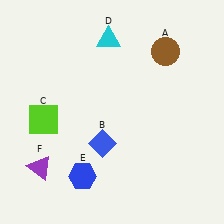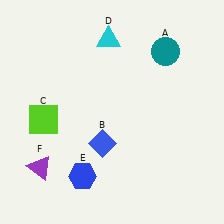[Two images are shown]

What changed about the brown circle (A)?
In Image 1, A is brown. In Image 2, it changed to teal.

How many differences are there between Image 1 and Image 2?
There is 1 difference between the two images.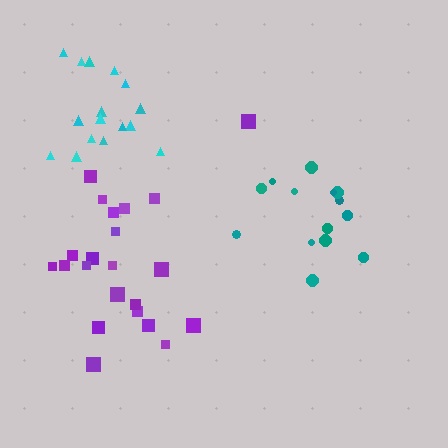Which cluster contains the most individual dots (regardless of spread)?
Purple (22).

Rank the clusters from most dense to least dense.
teal, cyan, purple.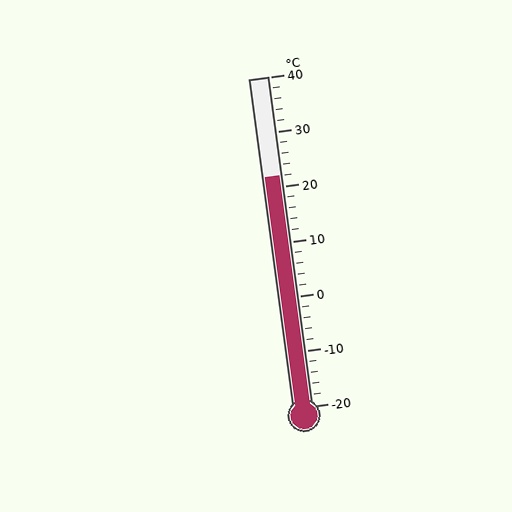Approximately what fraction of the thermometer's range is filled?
The thermometer is filled to approximately 70% of its range.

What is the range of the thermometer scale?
The thermometer scale ranges from -20°C to 40°C.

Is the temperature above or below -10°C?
The temperature is above -10°C.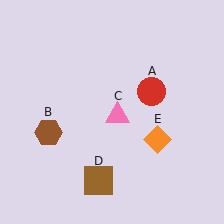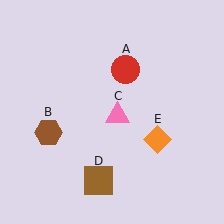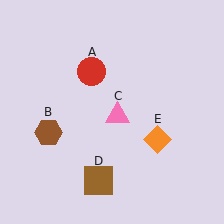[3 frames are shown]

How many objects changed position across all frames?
1 object changed position: red circle (object A).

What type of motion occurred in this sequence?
The red circle (object A) rotated counterclockwise around the center of the scene.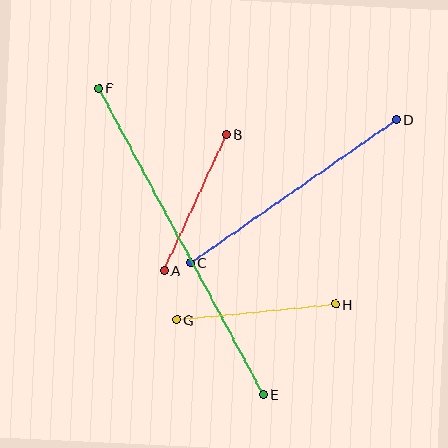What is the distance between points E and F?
The distance is approximately 348 pixels.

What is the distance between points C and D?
The distance is approximately 251 pixels.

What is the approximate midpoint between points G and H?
The midpoint is at approximately (256, 312) pixels.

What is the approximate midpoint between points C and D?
The midpoint is at approximately (293, 191) pixels.